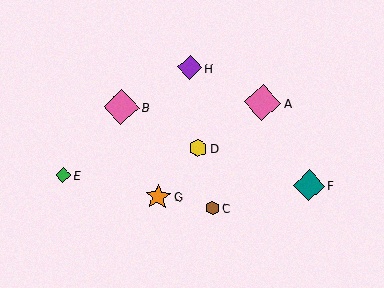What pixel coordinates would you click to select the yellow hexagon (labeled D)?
Click at (198, 148) to select the yellow hexagon D.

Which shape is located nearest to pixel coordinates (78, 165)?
The green diamond (labeled E) at (63, 175) is nearest to that location.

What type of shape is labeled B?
Shape B is a pink diamond.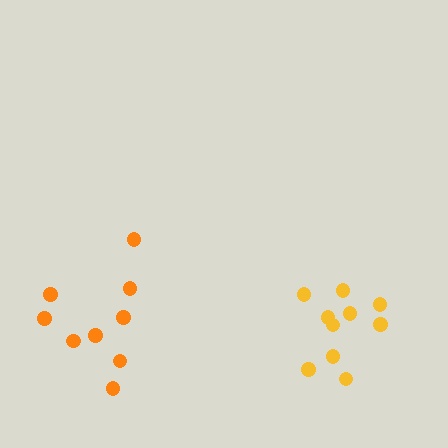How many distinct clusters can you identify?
There are 2 distinct clusters.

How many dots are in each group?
Group 1: 9 dots, Group 2: 10 dots (19 total).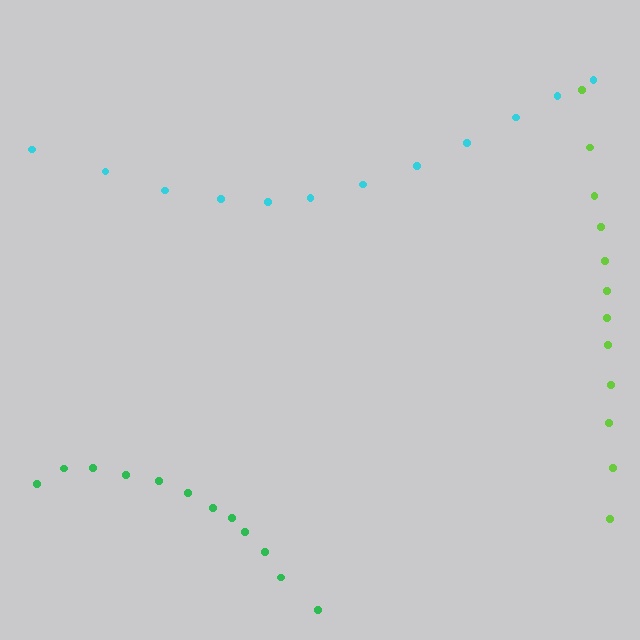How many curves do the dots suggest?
There are 3 distinct paths.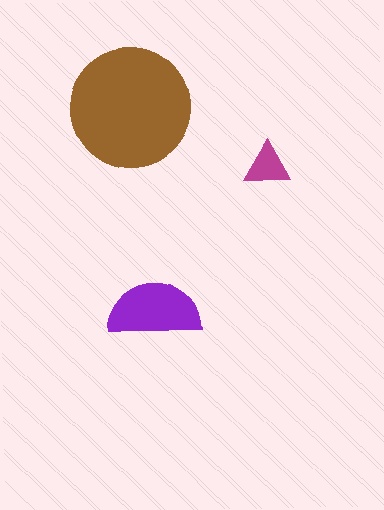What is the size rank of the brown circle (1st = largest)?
1st.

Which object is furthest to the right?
The magenta triangle is rightmost.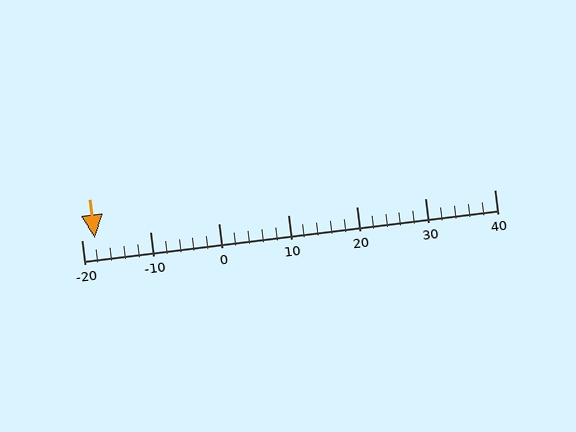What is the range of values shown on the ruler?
The ruler shows values from -20 to 40.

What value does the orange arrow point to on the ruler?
The orange arrow points to approximately -18.